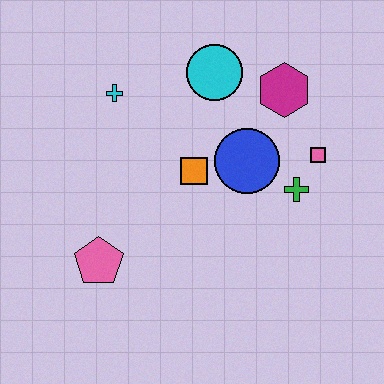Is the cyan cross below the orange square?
No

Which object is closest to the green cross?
The pink square is closest to the green cross.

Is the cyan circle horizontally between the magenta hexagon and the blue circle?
No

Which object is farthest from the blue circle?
The pink pentagon is farthest from the blue circle.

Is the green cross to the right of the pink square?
No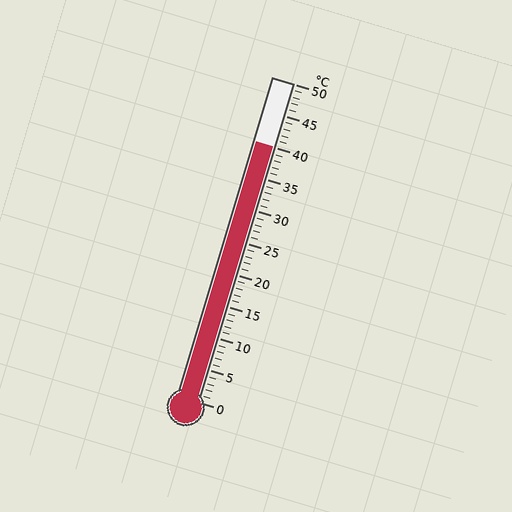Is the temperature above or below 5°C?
The temperature is above 5°C.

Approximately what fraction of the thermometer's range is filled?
The thermometer is filled to approximately 80% of its range.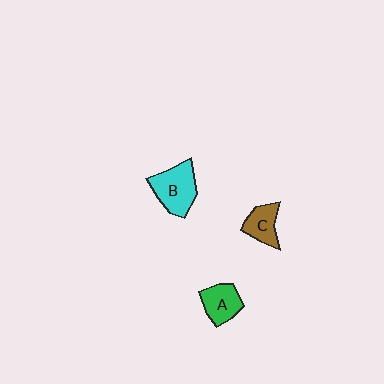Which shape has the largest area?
Shape B (cyan).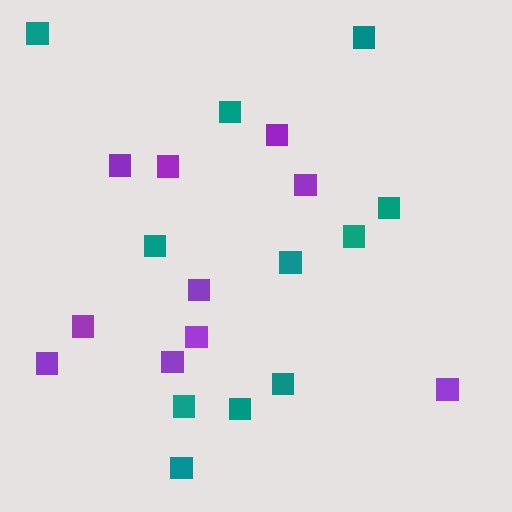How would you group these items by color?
There are 2 groups: one group of purple squares (10) and one group of teal squares (11).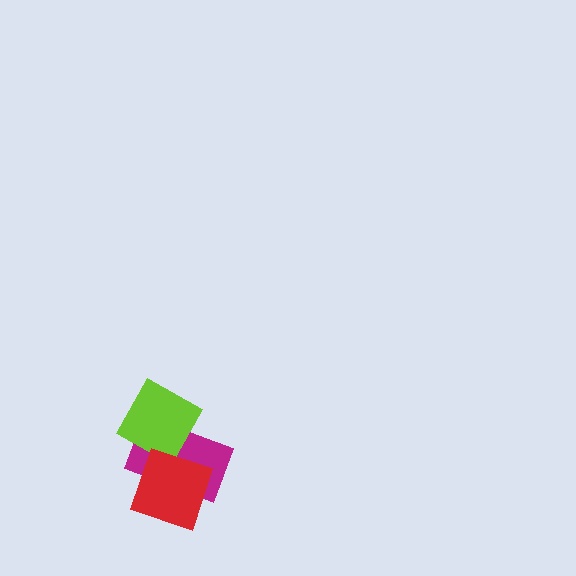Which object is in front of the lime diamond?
The red diamond is in front of the lime diamond.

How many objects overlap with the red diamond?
2 objects overlap with the red diamond.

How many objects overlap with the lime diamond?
2 objects overlap with the lime diamond.